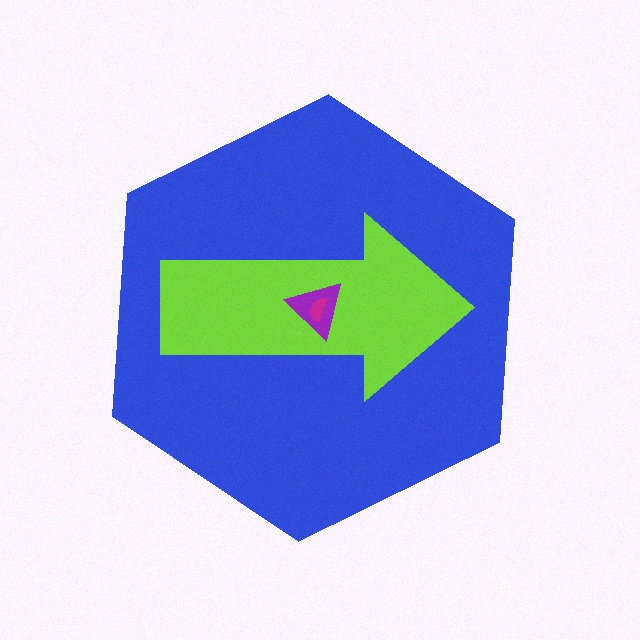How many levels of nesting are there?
4.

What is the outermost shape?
The blue hexagon.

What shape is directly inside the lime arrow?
The purple triangle.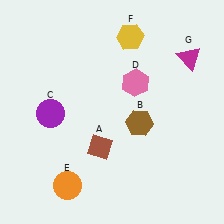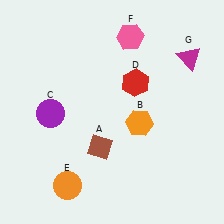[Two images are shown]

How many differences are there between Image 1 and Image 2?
There are 3 differences between the two images.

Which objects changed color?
B changed from brown to orange. D changed from pink to red. F changed from yellow to pink.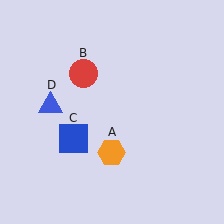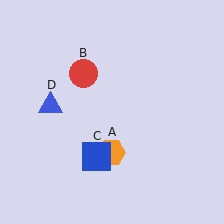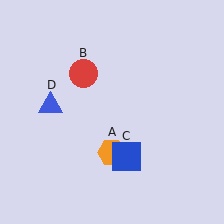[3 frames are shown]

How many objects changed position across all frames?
1 object changed position: blue square (object C).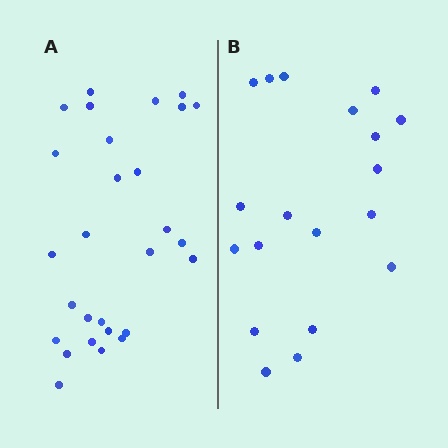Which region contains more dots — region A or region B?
Region A (the left region) has more dots.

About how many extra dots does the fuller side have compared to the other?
Region A has roughly 8 or so more dots than region B.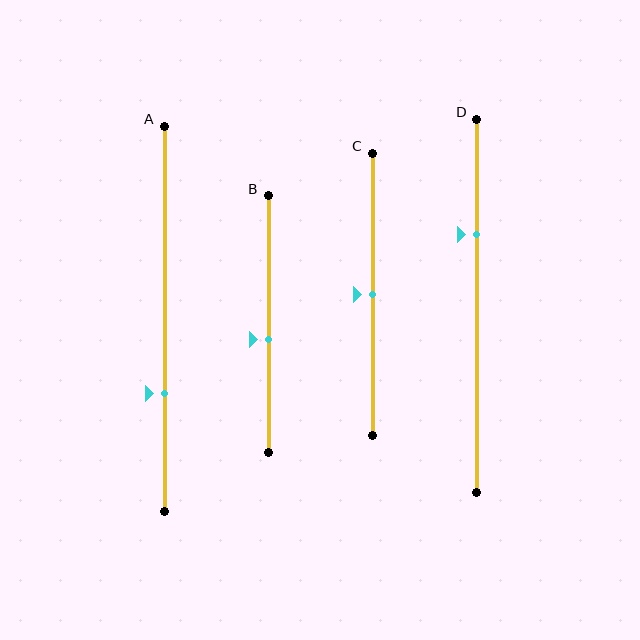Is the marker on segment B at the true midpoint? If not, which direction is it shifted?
No, the marker on segment B is shifted downward by about 6% of the segment length.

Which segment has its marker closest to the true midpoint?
Segment C has its marker closest to the true midpoint.